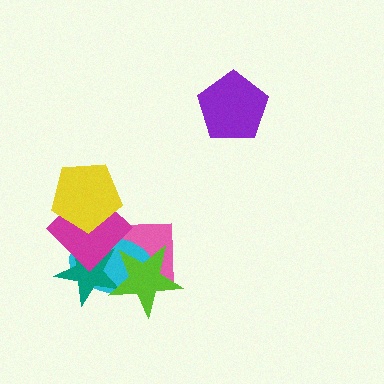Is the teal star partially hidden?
Yes, it is partially covered by another shape.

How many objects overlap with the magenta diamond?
4 objects overlap with the magenta diamond.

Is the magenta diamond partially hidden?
Yes, it is partially covered by another shape.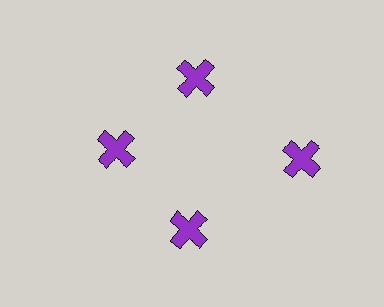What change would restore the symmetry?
The symmetry would be restored by moving it inward, back onto the ring so that all 4 crosses sit at equal angles and equal distance from the center.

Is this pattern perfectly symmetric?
No. The 4 purple crosses are arranged in a ring, but one element near the 3 o'clock position is pushed outward from the center, breaking the 4-fold rotational symmetry.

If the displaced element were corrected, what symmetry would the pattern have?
It would have 4-fold rotational symmetry — the pattern would map onto itself every 90 degrees.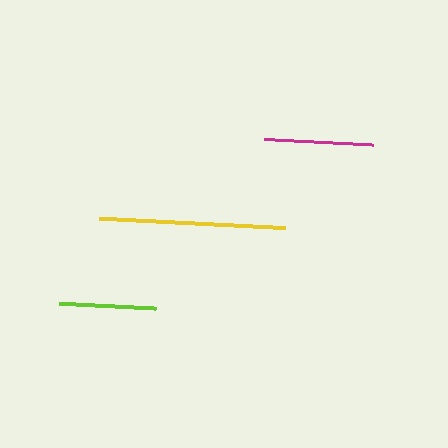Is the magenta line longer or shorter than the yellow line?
The yellow line is longer than the magenta line.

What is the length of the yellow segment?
The yellow segment is approximately 186 pixels long.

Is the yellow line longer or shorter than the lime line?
The yellow line is longer than the lime line.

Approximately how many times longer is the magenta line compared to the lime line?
The magenta line is approximately 1.1 times the length of the lime line.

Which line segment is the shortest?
The lime line is the shortest at approximately 98 pixels.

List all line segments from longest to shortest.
From longest to shortest: yellow, magenta, lime.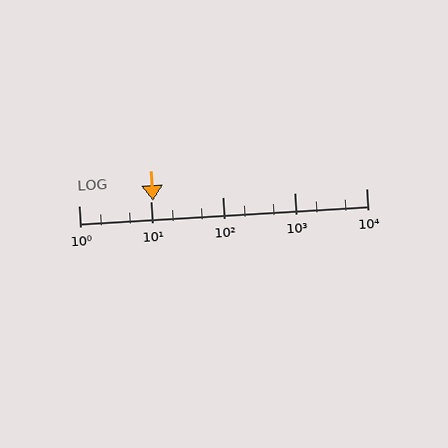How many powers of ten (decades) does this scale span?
The scale spans 4 decades, from 1 to 10000.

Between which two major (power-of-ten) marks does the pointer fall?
The pointer is between 10 and 100.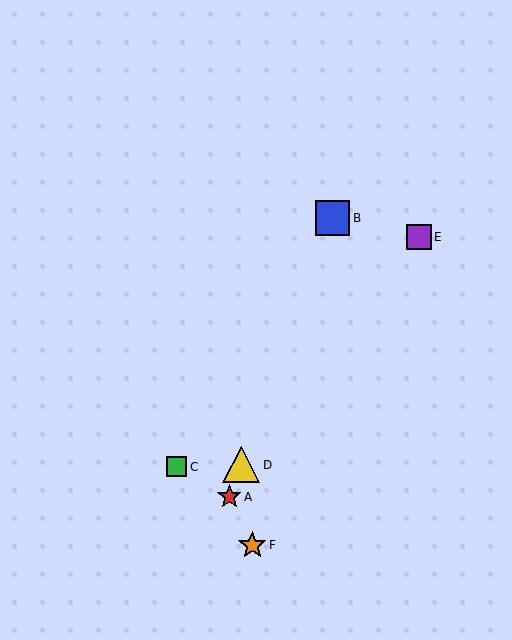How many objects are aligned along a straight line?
3 objects (A, B, D) are aligned along a straight line.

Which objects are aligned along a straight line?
Objects A, B, D are aligned along a straight line.